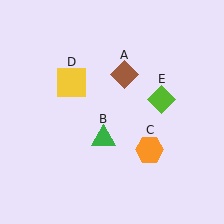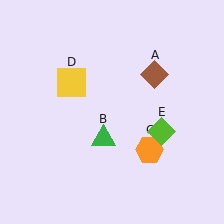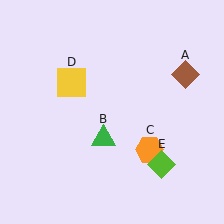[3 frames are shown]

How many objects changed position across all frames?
2 objects changed position: brown diamond (object A), lime diamond (object E).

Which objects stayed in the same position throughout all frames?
Green triangle (object B) and orange hexagon (object C) and yellow square (object D) remained stationary.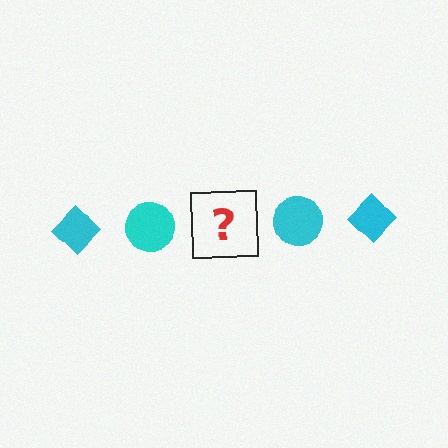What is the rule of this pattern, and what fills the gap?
The rule is that the pattern cycles through diamond, circle shapes in cyan. The gap should be filled with a cyan diamond.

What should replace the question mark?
The question mark should be replaced with a cyan diamond.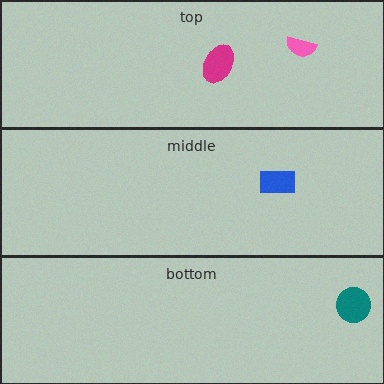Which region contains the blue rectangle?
The middle region.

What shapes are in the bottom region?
The teal circle.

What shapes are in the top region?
The pink semicircle, the magenta ellipse.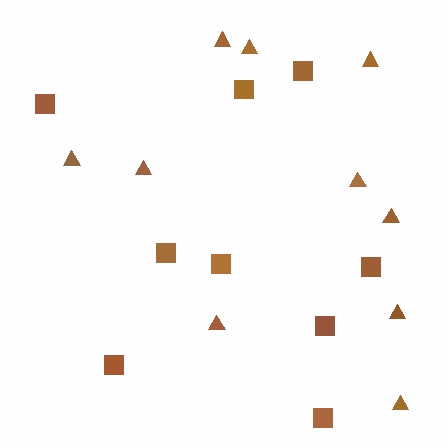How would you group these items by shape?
There are 2 groups: one group of squares (9) and one group of triangles (10).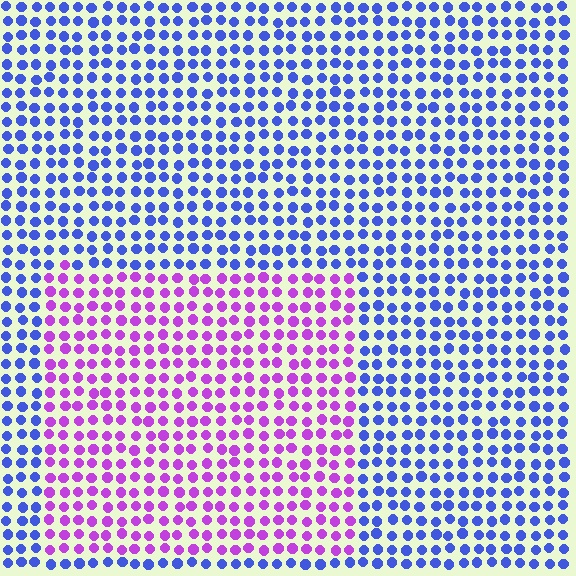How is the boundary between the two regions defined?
The boundary is defined purely by a slight shift in hue (about 58 degrees). Spacing, size, and orientation are identical on both sides.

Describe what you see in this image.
The image is filled with small blue elements in a uniform arrangement. A rectangle-shaped region is visible where the elements are tinted to a slightly different hue, forming a subtle color boundary.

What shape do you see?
I see a rectangle.